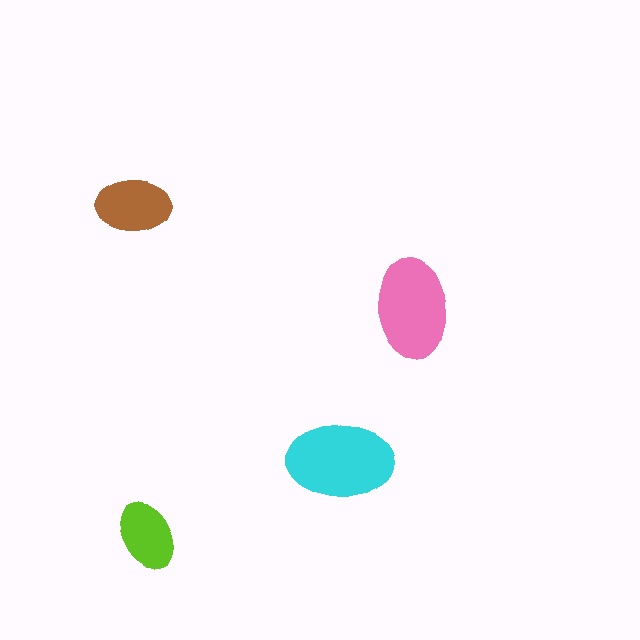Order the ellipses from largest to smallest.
the cyan one, the pink one, the brown one, the lime one.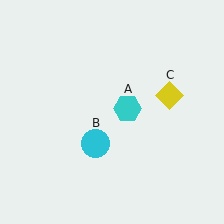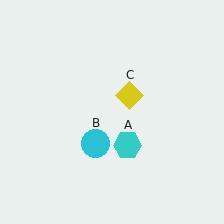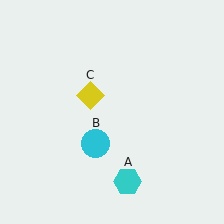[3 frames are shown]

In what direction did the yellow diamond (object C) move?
The yellow diamond (object C) moved left.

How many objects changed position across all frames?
2 objects changed position: cyan hexagon (object A), yellow diamond (object C).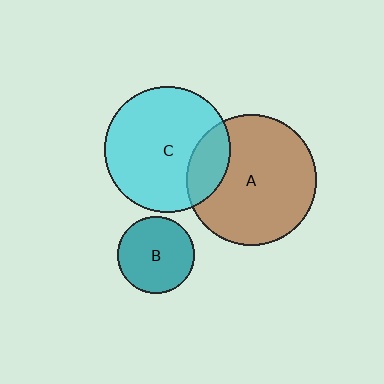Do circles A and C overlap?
Yes.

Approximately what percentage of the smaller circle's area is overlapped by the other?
Approximately 20%.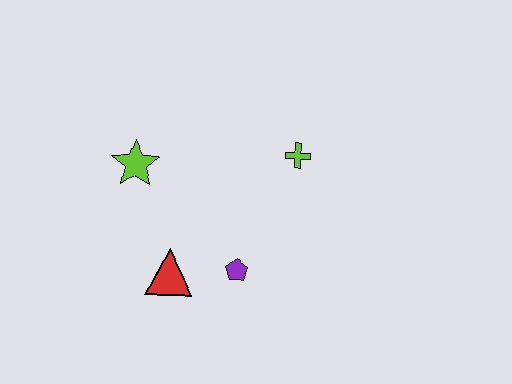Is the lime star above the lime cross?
No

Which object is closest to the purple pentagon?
The red triangle is closest to the purple pentagon.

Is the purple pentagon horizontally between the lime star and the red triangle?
No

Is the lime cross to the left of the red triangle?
No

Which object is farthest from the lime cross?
The red triangle is farthest from the lime cross.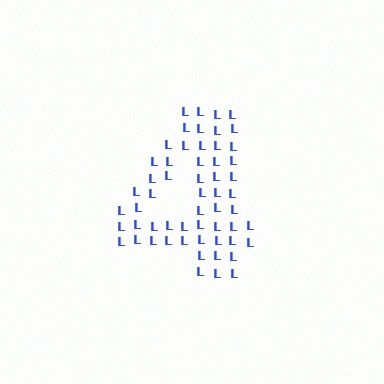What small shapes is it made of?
It is made of small letter L's.